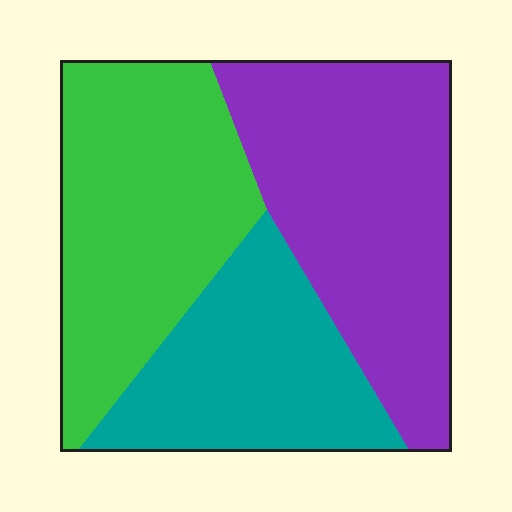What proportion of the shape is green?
Green covers about 35% of the shape.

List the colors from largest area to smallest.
From largest to smallest: purple, green, teal.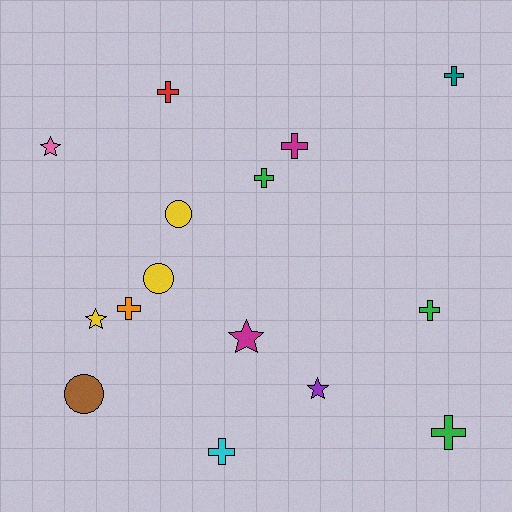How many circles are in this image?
There are 3 circles.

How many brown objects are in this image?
There is 1 brown object.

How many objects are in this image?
There are 15 objects.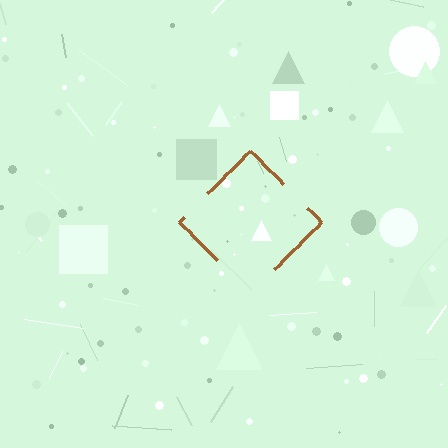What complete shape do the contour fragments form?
The contour fragments form a diamond.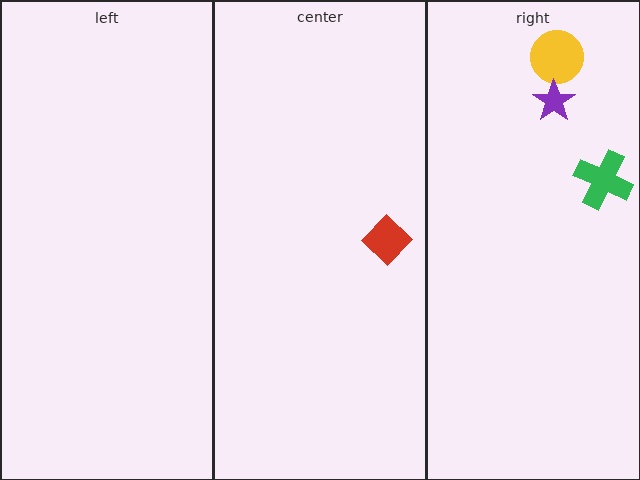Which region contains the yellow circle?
The right region.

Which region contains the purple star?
The right region.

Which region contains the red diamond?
The center region.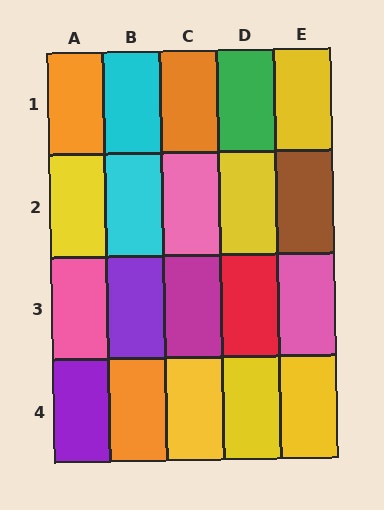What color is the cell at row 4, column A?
Purple.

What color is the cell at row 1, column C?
Orange.